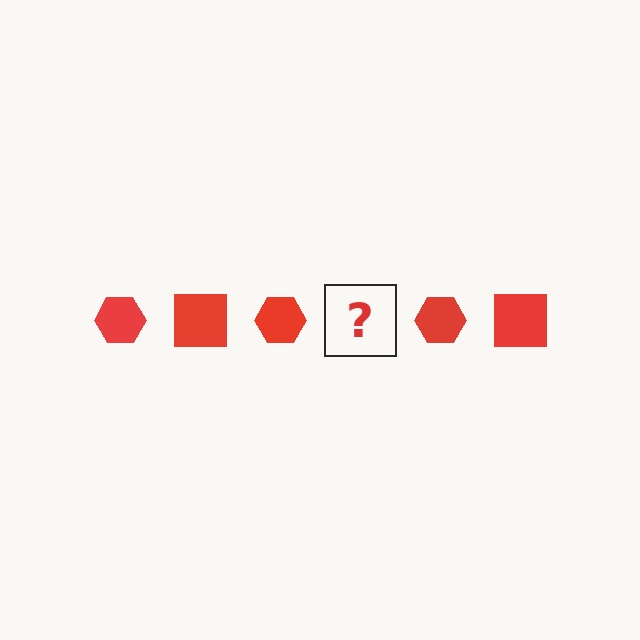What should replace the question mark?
The question mark should be replaced with a red square.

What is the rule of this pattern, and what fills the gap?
The rule is that the pattern cycles through hexagon, square shapes in red. The gap should be filled with a red square.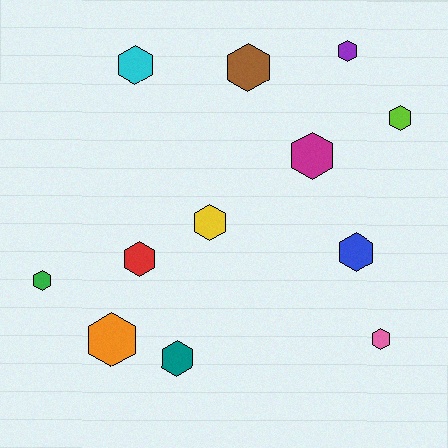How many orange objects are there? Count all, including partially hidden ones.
There is 1 orange object.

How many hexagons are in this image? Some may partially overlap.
There are 12 hexagons.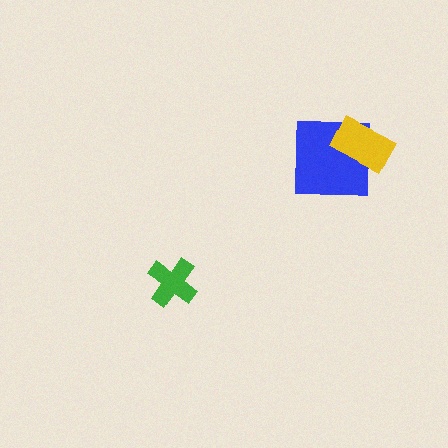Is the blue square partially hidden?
Yes, it is partially covered by another shape.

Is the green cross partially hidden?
No, no other shape covers it.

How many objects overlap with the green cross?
0 objects overlap with the green cross.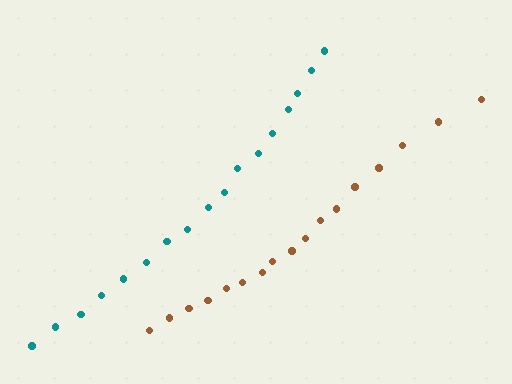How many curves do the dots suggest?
There are 2 distinct paths.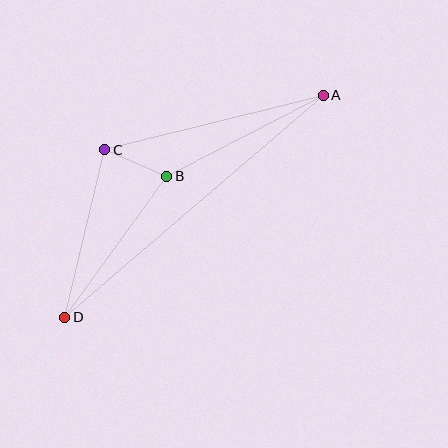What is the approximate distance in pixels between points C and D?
The distance between C and D is approximately 172 pixels.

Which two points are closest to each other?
Points B and C are closest to each other.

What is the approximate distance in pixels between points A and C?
The distance between A and C is approximately 225 pixels.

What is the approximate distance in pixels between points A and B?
The distance between A and B is approximately 176 pixels.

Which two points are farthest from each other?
Points A and D are farthest from each other.